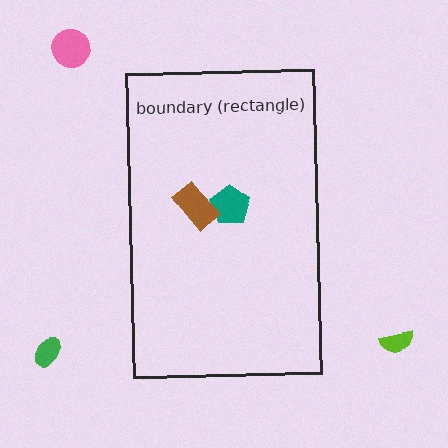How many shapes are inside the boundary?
2 inside, 3 outside.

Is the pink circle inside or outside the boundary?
Outside.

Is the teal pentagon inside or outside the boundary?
Inside.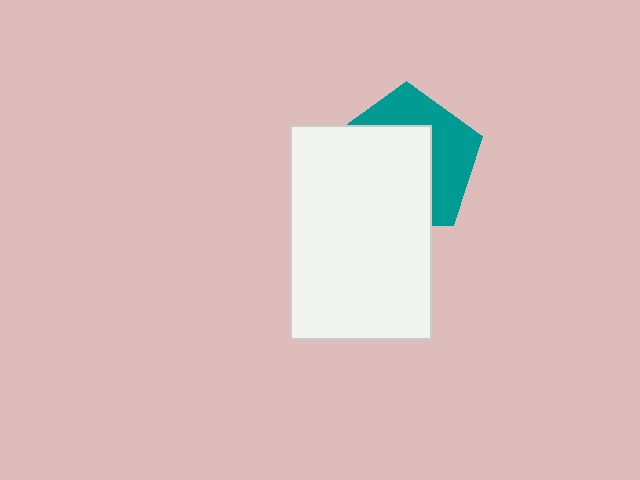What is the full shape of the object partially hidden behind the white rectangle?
The partially hidden object is a teal pentagon.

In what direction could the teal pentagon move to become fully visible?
The teal pentagon could move toward the upper-right. That would shift it out from behind the white rectangle entirely.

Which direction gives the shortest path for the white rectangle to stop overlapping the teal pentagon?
Moving toward the lower-left gives the shortest separation.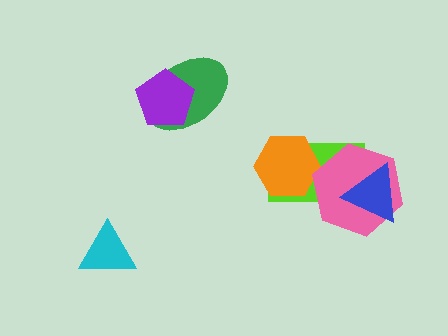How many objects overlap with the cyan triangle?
0 objects overlap with the cyan triangle.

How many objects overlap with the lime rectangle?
3 objects overlap with the lime rectangle.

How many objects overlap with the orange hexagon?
1 object overlaps with the orange hexagon.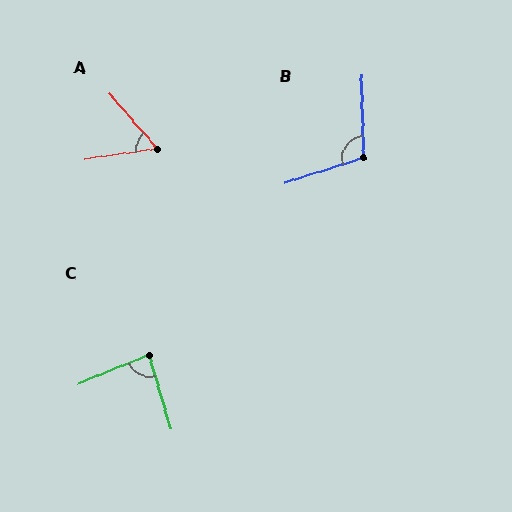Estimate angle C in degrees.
Approximately 84 degrees.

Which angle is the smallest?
A, at approximately 57 degrees.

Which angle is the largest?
B, at approximately 106 degrees.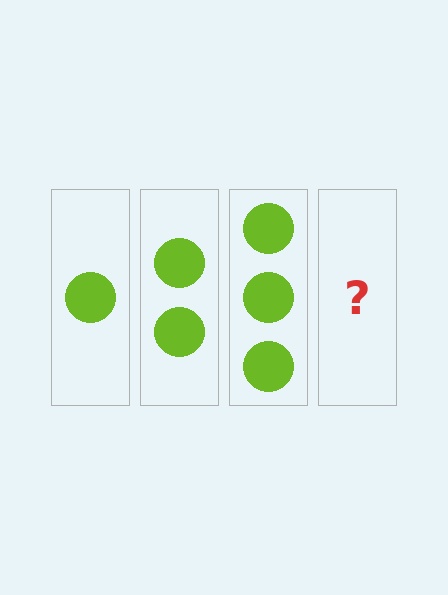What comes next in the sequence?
The next element should be 4 circles.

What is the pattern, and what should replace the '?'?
The pattern is that each step adds one more circle. The '?' should be 4 circles.